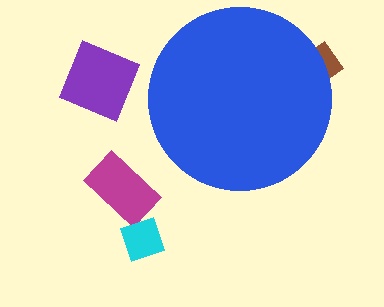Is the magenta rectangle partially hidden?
No, the magenta rectangle is fully visible.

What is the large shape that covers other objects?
A blue circle.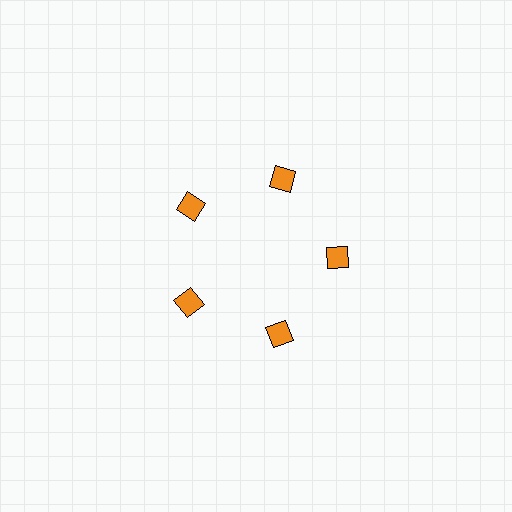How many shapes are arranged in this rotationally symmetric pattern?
There are 5 shapes, arranged in 5 groups of 1.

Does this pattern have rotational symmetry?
Yes, this pattern has 5-fold rotational symmetry. It looks the same after rotating 72 degrees around the center.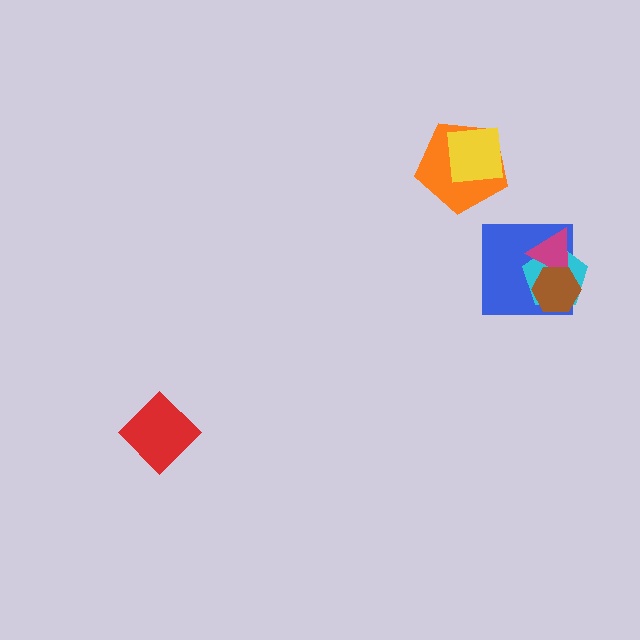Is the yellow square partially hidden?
No, no other shape covers it.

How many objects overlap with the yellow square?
1 object overlaps with the yellow square.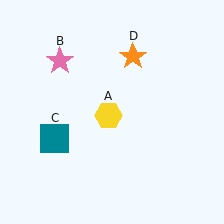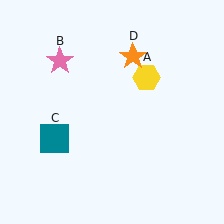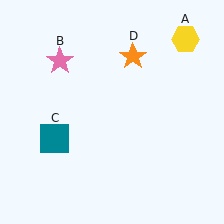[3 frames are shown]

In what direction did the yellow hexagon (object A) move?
The yellow hexagon (object A) moved up and to the right.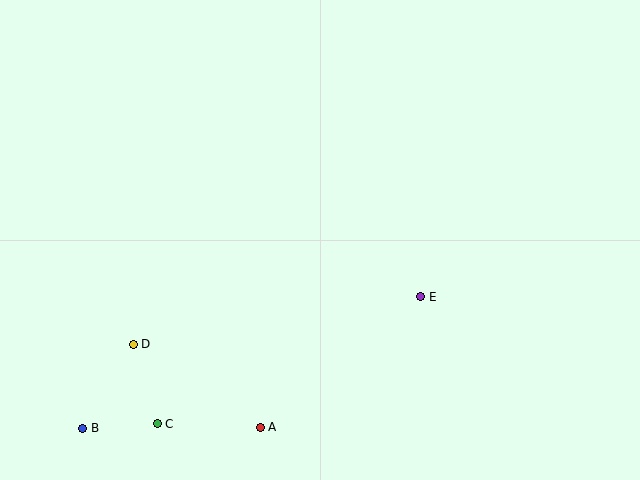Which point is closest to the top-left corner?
Point D is closest to the top-left corner.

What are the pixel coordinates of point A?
Point A is at (260, 427).